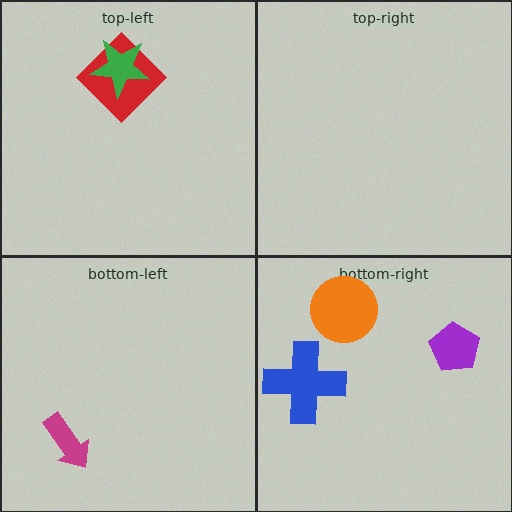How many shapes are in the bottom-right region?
3.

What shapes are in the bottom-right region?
The purple pentagon, the orange circle, the blue cross.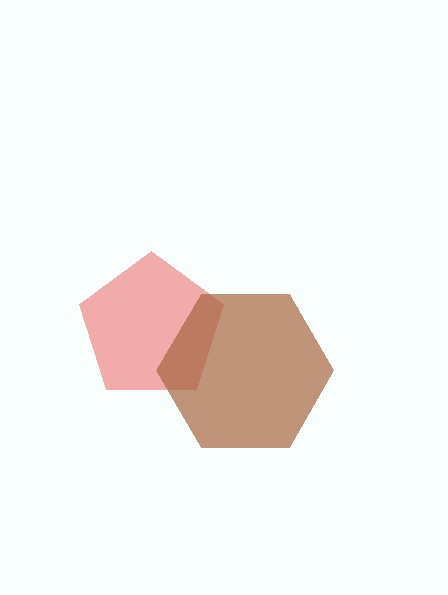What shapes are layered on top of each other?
The layered shapes are: a red pentagon, a brown hexagon.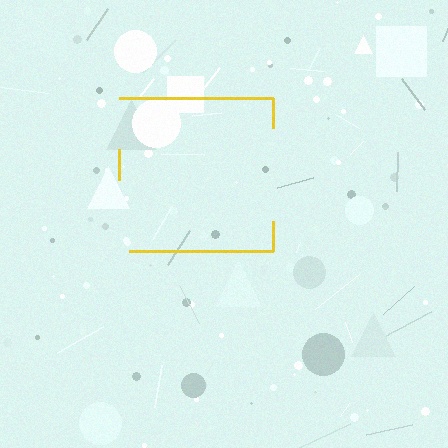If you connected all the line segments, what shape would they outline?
They would outline a square.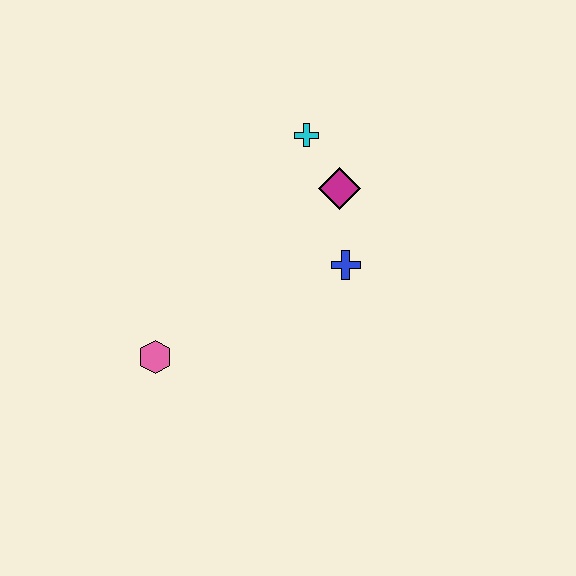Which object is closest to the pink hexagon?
The blue cross is closest to the pink hexagon.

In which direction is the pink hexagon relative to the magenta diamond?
The pink hexagon is to the left of the magenta diamond.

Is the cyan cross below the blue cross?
No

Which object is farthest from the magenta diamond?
The pink hexagon is farthest from the magenta diamond.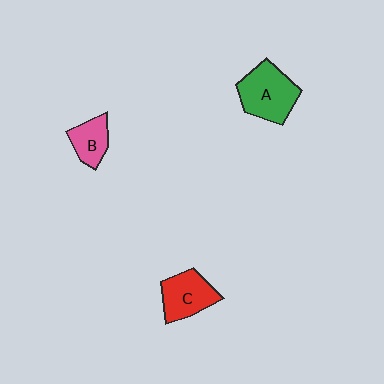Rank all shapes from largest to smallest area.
From largest to smallest: A (green), C (red), B (pink).